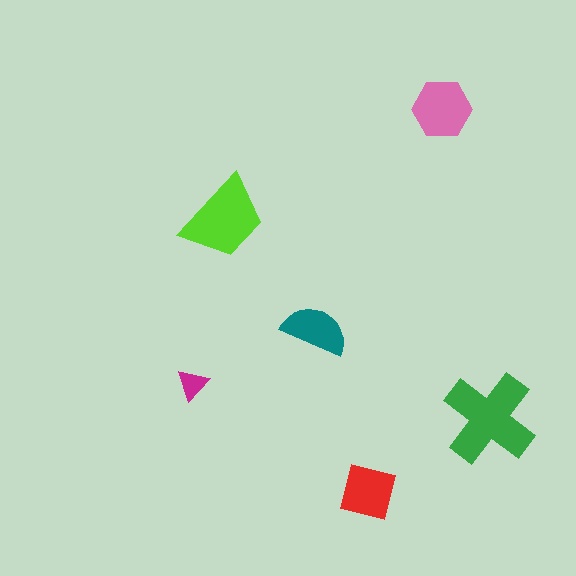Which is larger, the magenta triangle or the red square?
The red square.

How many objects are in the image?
There are 6 objects in the image.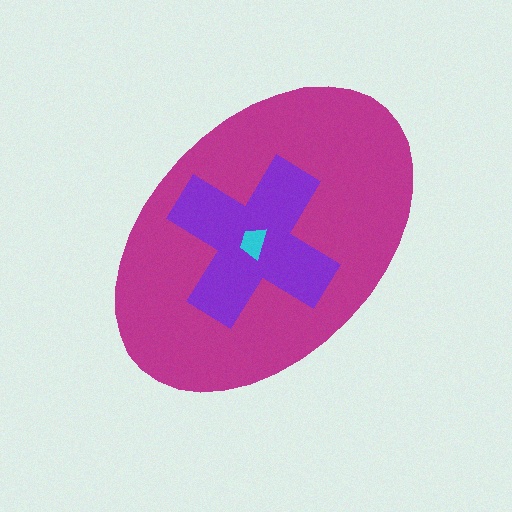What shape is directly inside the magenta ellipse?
The purple cross.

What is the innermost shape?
The cyan trapezoid.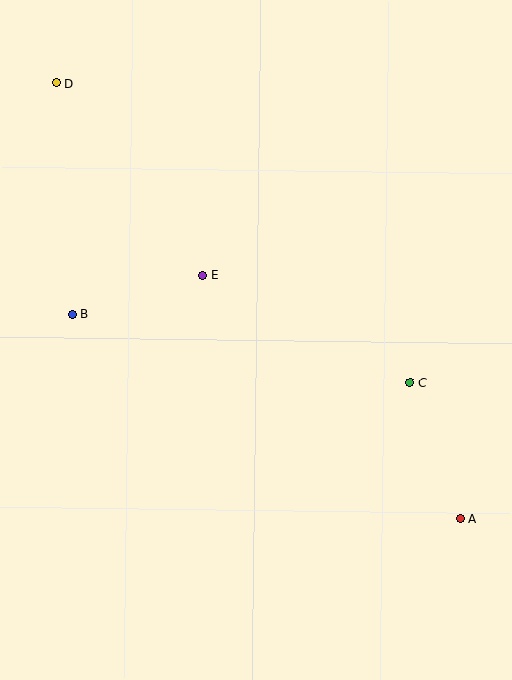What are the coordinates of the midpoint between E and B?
The midpoint between E and B is at (138, 295).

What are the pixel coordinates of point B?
Point B is at (73, 314).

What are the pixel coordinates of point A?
Point A is at (460, 518).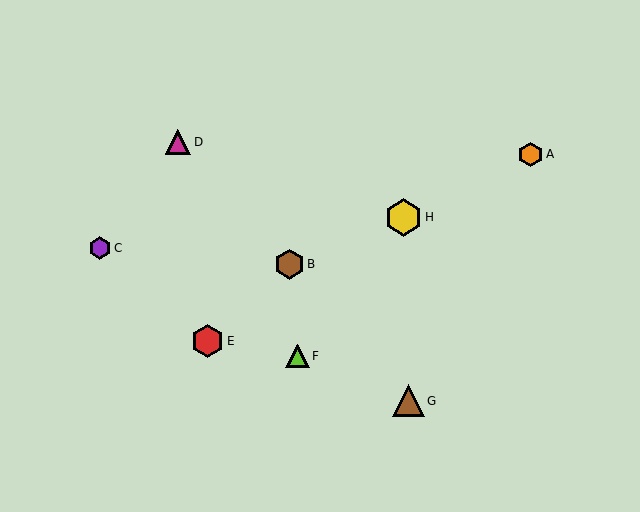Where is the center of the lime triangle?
The center of the lime triangle is at (297, 356).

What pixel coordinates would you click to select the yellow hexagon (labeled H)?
Click at (404, 217) to select the yellow hexagon H.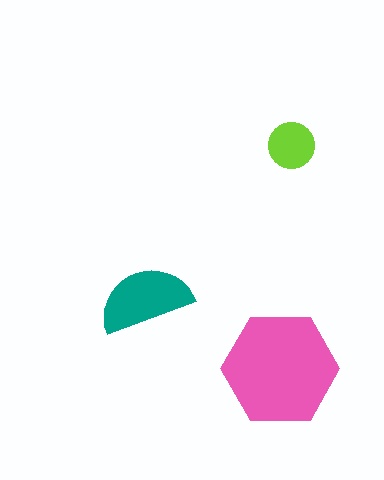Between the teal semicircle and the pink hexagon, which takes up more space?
The pink hexagon.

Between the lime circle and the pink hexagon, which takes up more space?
The pink hexagon.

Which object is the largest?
The pink hexagon.